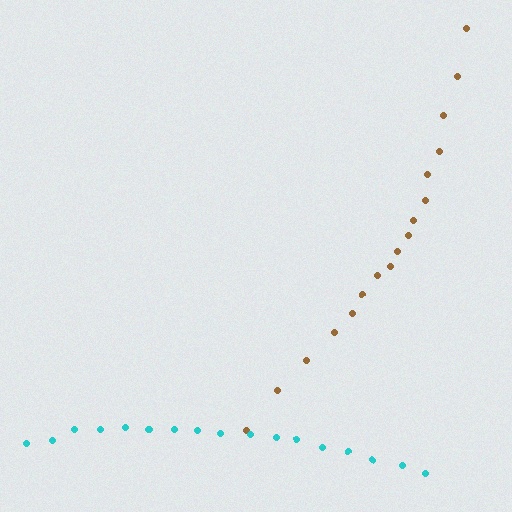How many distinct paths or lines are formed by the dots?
There are 2 distinct paths.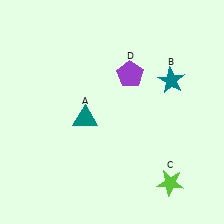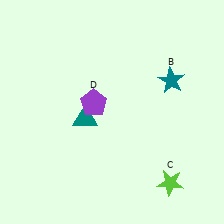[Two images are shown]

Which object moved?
The purple pentagon (D) moved left.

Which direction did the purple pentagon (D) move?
The purple pentagon (D) moved left.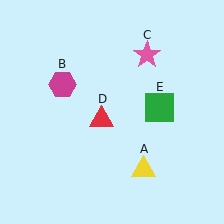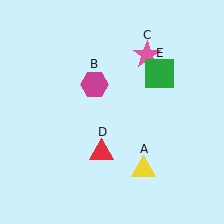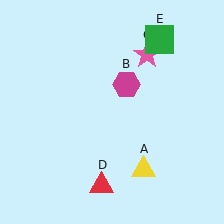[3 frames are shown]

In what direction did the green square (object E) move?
The green square (object E) moved up.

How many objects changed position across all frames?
3 objects changed position: magenta hexagon (object B), red triangle (object D), green square (object E).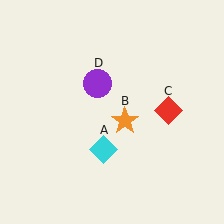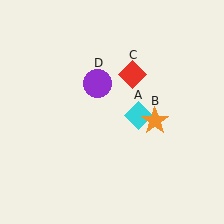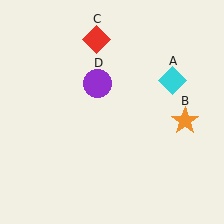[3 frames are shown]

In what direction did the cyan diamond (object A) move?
The cyan diamond (object A) moved up and to the right.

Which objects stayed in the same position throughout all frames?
Purple circle (object D) remained stationary.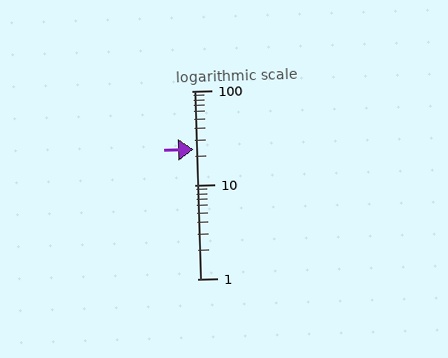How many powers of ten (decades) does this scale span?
The scale spans 2 decades, from 1 to 100.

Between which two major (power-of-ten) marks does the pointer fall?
The pointer is between 10 and 100.